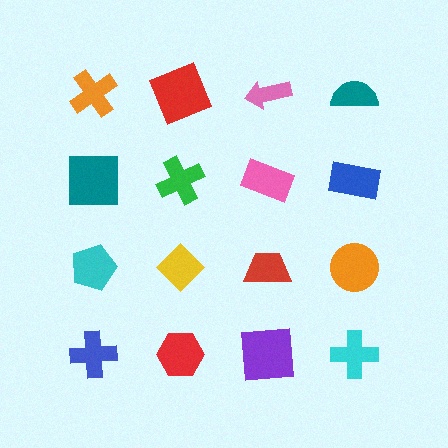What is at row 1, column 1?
An orange cross.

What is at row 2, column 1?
A teal square.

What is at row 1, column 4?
A teal semicircle.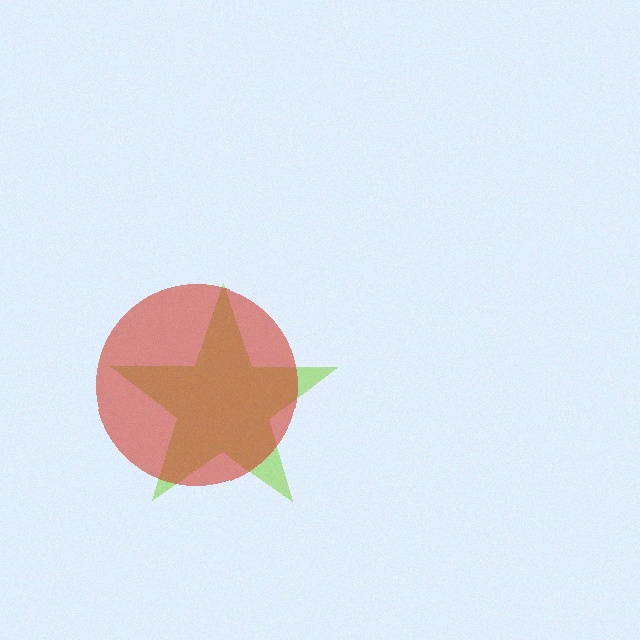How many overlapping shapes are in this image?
There are 2 overlapping shapes in the image.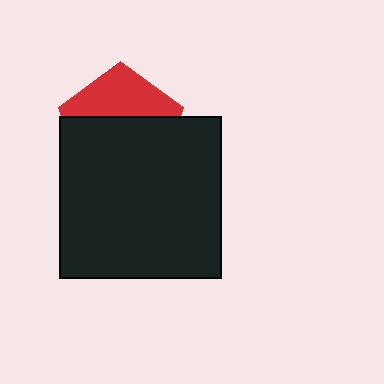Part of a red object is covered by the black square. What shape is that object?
It is a pentagon.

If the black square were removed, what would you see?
You would see the complete red pentagon.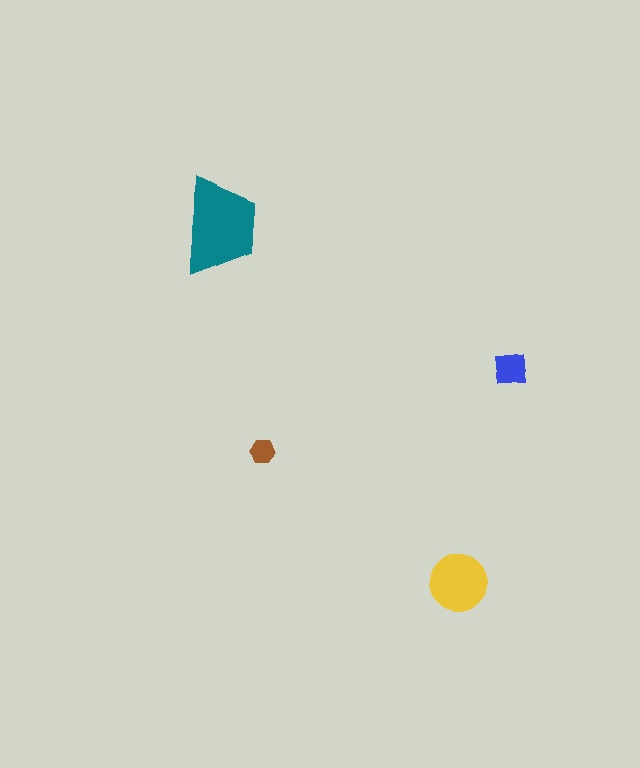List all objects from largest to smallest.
The teal trapezoid, the yellow circle, the blue square, the brown hexagon.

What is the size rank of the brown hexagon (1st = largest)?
4th.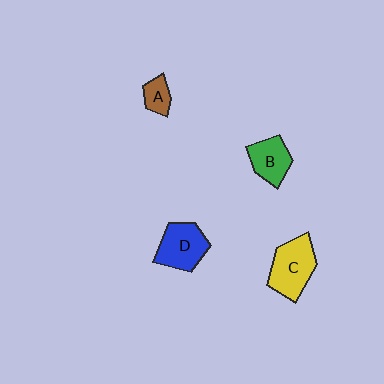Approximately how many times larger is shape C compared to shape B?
Approximately 1.4 times.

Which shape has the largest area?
Shape C (yellow).